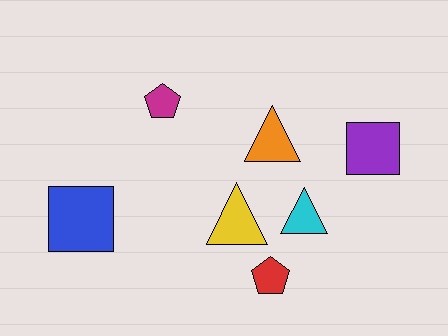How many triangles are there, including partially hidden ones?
There are 3 triangles.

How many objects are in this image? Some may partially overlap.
There are 7 objects.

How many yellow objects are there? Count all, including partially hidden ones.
There is 1 yellow object.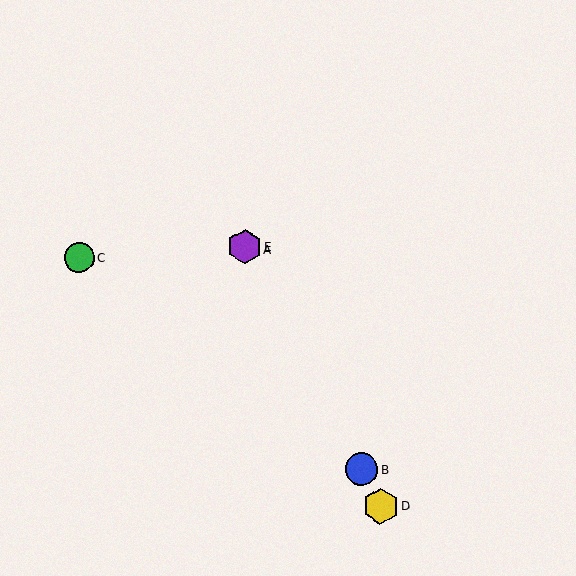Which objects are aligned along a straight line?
Objects A, B, D, E are aligned along a straight line.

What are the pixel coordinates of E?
Object E is at (245, 247).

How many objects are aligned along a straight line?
4 objects (A, B, D, E) are aligned along a straight line.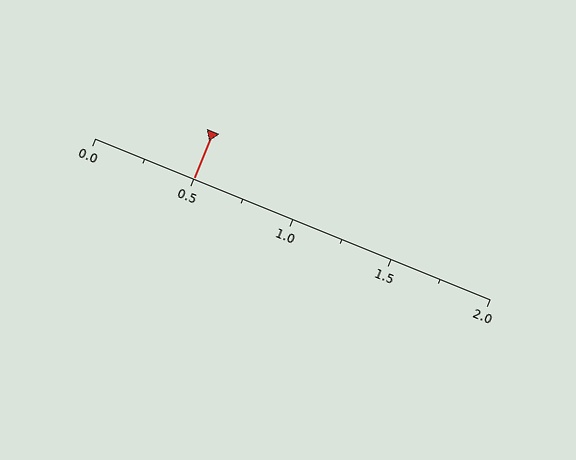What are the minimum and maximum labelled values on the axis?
The axis runs from 0.0 to 2.0.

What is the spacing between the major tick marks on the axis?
The major ticks are spaced 0.5 apart.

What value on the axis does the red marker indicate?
The marker indicates approximately 0.5.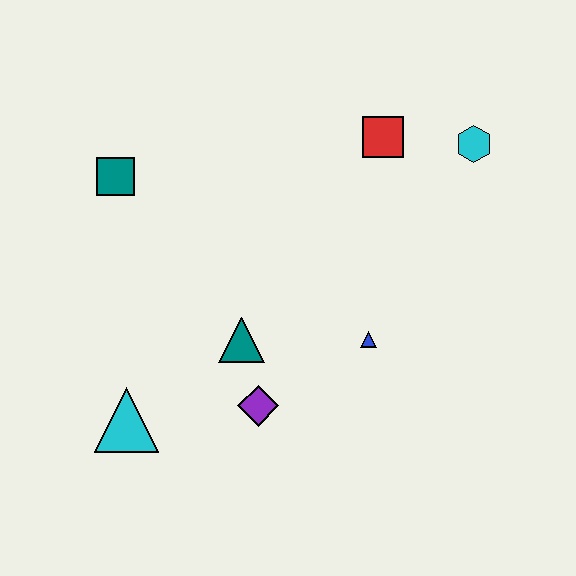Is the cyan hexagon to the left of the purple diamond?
No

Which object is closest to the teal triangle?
The purple diamond is closest to the teal triangle.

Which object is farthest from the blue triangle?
The teal square is farthest from the blue triangle.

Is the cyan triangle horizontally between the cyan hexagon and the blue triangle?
No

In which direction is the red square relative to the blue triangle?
The red square is above the blue triangle.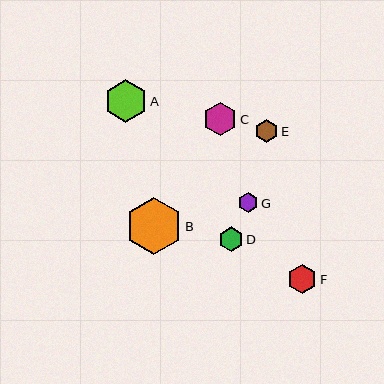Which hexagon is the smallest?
Hexagon G is the smallest with a size of approximately 20 pixels.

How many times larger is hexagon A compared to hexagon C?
Hexagon A is approximately 1.3 times the size of hexagon C.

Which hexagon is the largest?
Hexagon B is the largest with a size of approximately 57 pixels.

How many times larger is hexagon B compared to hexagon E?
Hexagon B is approximately 2.5 times the size of hexagon E.